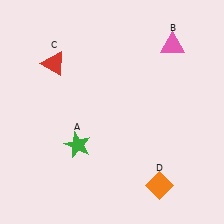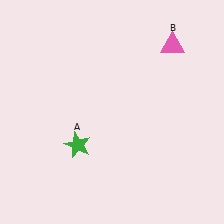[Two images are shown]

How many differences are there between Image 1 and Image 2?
There are 2 differences between the two images.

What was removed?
The red triangle (C), the orange diamond (D) were removed in Image 2.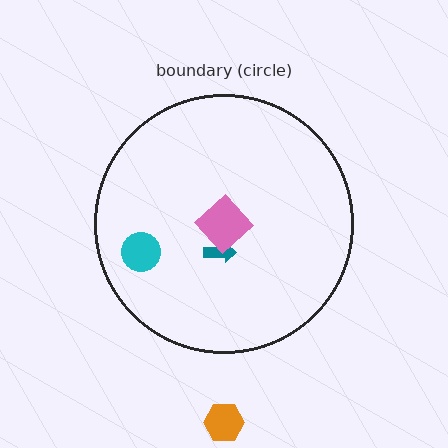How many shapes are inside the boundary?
3 inside, 1 outside.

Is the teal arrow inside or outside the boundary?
Inside.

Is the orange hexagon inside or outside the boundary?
Outside.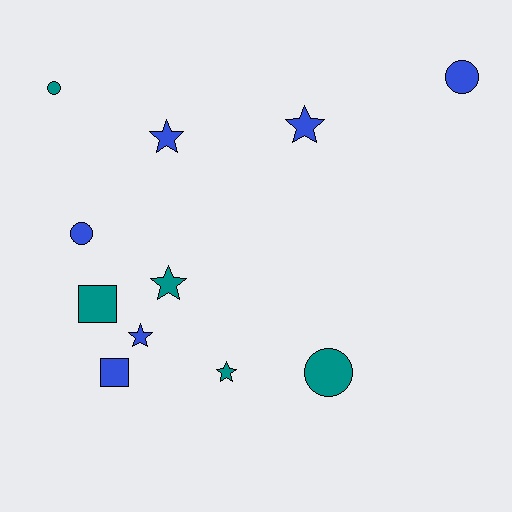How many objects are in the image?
There are 11 objects.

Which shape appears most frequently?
Star, with 5 objects.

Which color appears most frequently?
Blue, with 6 objects.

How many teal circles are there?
There are 2 teal circles.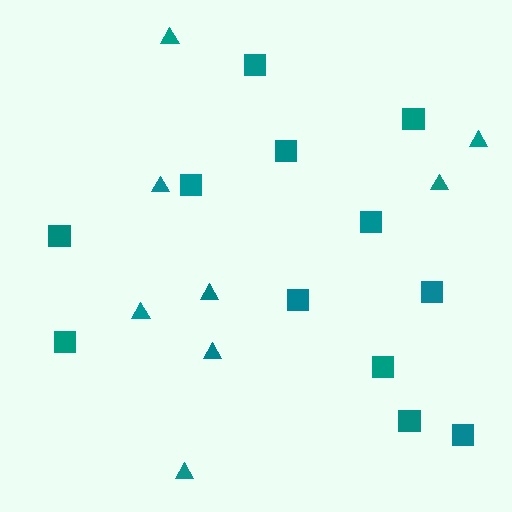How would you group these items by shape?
There are 2 groups: one group of squares (12) and one group of triangles (8).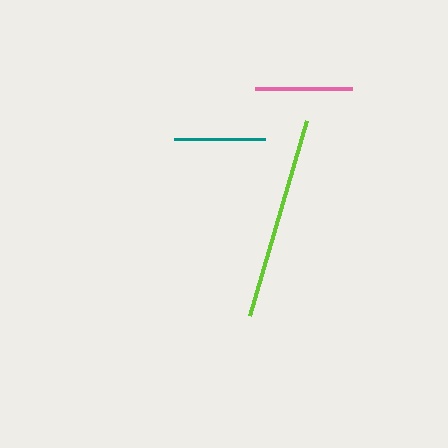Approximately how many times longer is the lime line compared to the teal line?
The lime line is approximately 2.2 times the length of the teal line.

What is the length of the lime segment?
The lime segment is approximately 203 pixels long.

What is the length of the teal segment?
The teal segment is approximately 91 pixels long.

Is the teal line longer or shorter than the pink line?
The pink line is longer than the teal line.